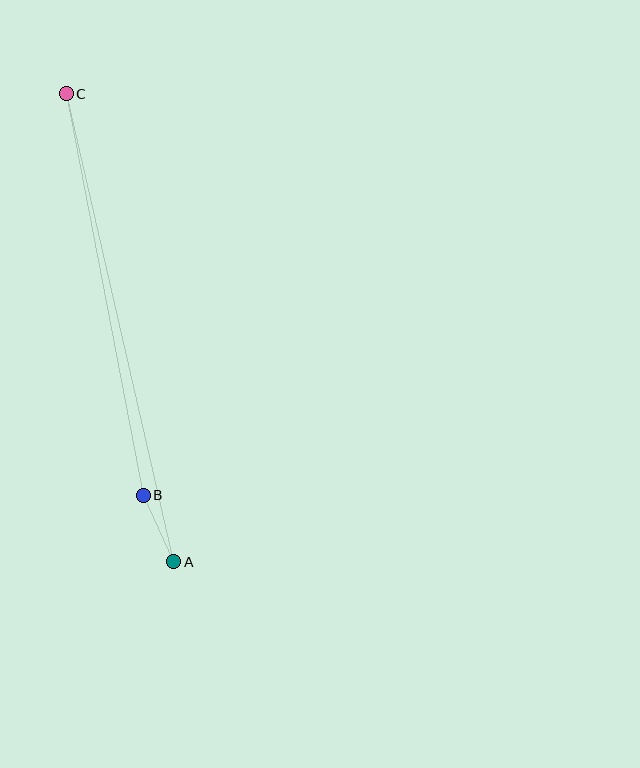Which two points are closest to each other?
Points A and B are closest to each other.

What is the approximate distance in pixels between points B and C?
The distance between B and C is approximately 409 pixels.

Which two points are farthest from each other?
Points A and C are farthest from each other.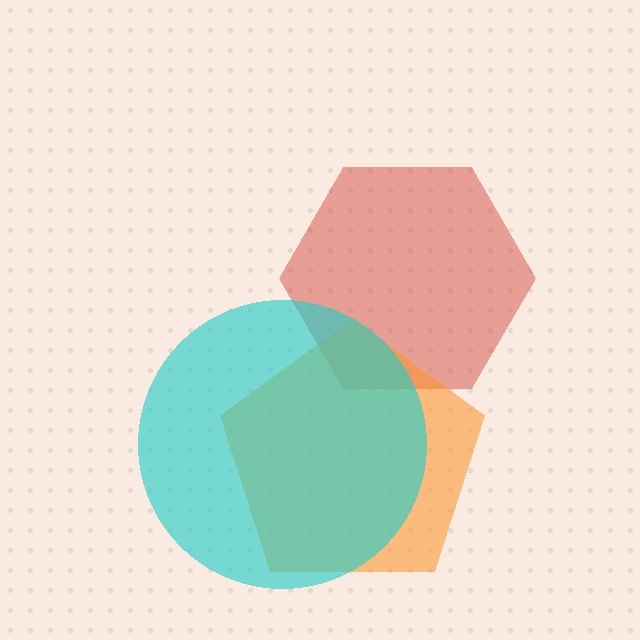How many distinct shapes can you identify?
There are 3 distinct shapes: a red hexagon, an orange pentagon, a cyan circle.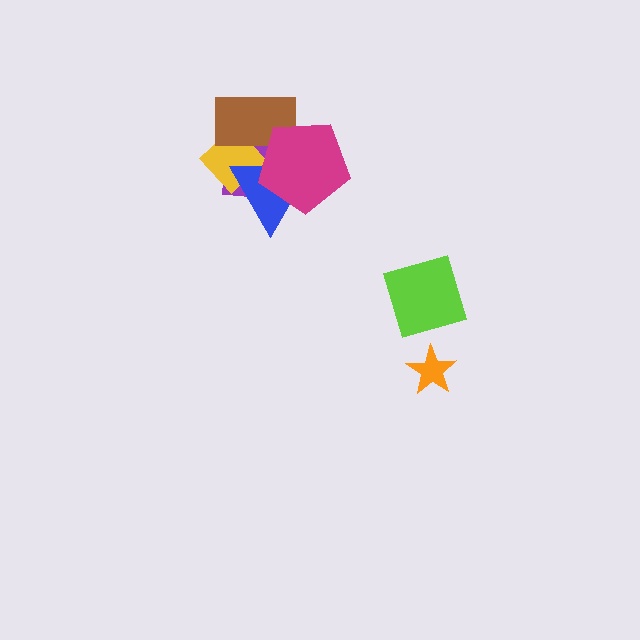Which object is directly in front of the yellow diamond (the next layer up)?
The brown rectangle is directly in front of the yellow diamond.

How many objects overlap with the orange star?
0 objects overlap with the orange star.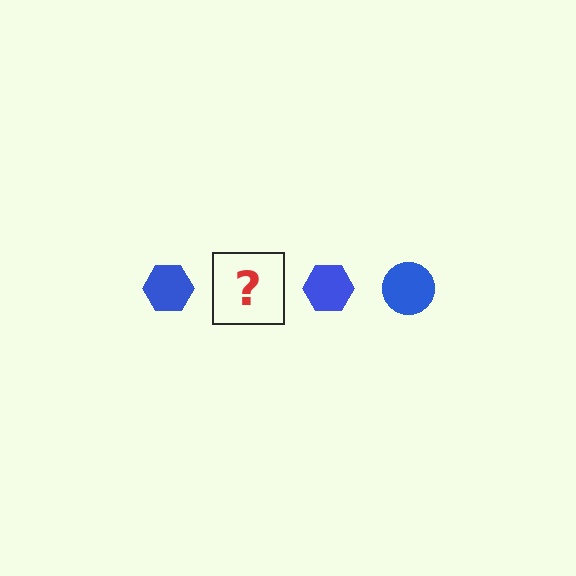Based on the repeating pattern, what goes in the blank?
The blank should be a blue circle.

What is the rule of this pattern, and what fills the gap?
The rule is that the pattern cycles through hexagon, circle shapes in blue. The gap should be filled with a blue circle.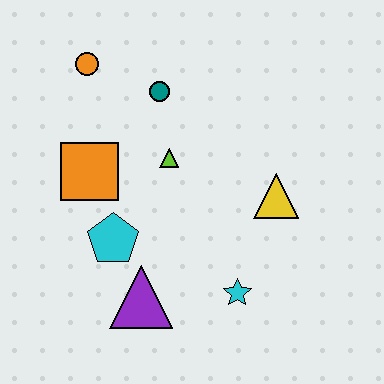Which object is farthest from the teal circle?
The cyan star is farthest from the teal circle.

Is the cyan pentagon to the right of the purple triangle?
No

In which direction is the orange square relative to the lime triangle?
The orange square is to the left of the lime triangle.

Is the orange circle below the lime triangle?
No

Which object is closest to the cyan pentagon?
The purple triangle is closest to the cyan pentagon.